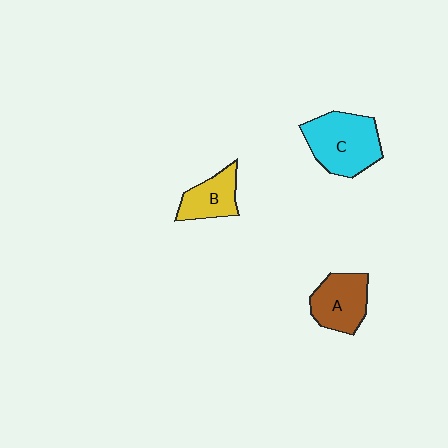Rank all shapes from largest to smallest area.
From largest to smallest: C (cyan), A (brown), B (yellow).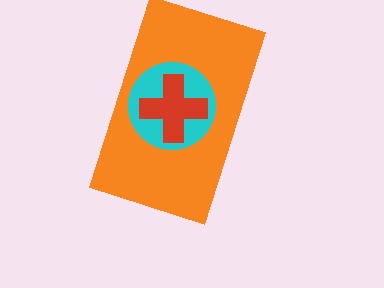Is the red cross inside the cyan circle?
Yes.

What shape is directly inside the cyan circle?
The red cross.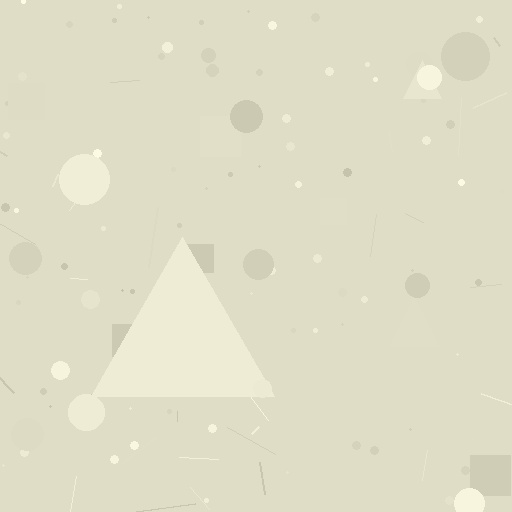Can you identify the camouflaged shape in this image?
The camouflaged shape is a triangle.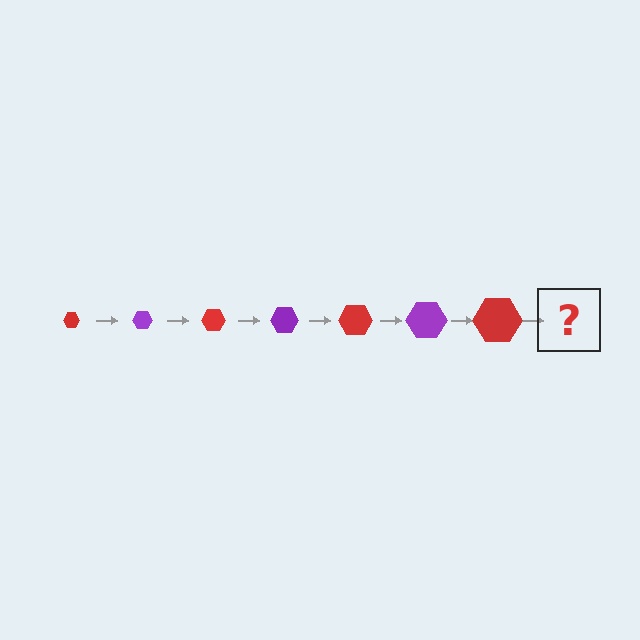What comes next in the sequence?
The next element should be a purple hexagon, larger than the previous one.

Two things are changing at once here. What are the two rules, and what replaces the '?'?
The two rules are that the hexagon grows larger each step and the color cycles through red and purple. The '?' should be a purple hexagon, larger than the previous one.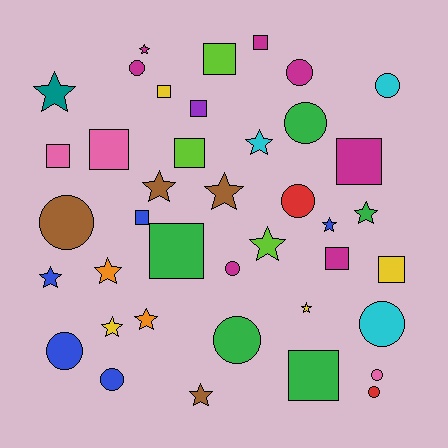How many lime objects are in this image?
There are 3 lime objects.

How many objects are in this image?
There are 40 objects.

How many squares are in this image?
There are 13 squares.